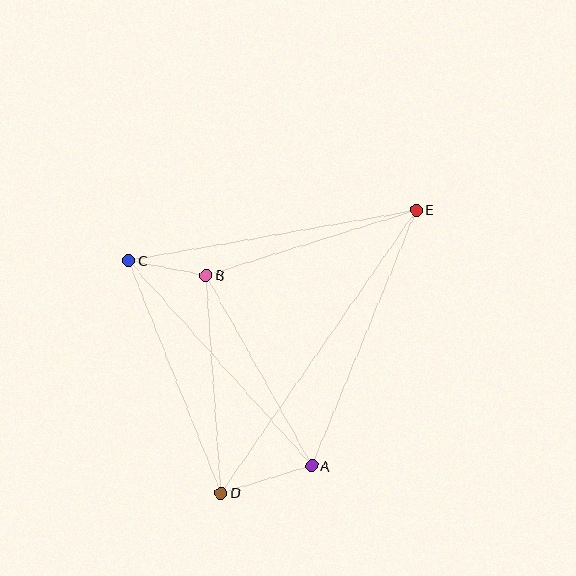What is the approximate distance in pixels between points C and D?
The distance between C and D is approximately 250 pixels.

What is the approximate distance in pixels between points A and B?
The distance between A and B is approximately 218 pixels.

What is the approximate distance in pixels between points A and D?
The distance between A and D is approximately 95 pixels.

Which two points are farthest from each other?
Points D and E are farthest from each other.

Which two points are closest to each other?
Points B and C are closest to each other.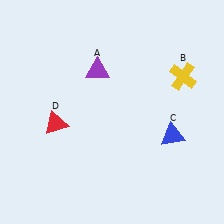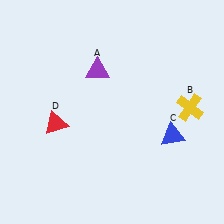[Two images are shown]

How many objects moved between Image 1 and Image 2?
1 object moved between the two images.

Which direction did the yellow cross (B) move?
The yellow cross (B) moved down.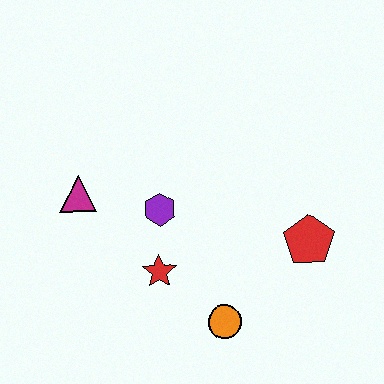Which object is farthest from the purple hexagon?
The red pentagon is farthest from the purple hexagon.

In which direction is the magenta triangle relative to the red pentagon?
The magenta triangle is to the left of the red pentagon.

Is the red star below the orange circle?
No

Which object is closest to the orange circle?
The red star is closest to the orange circle.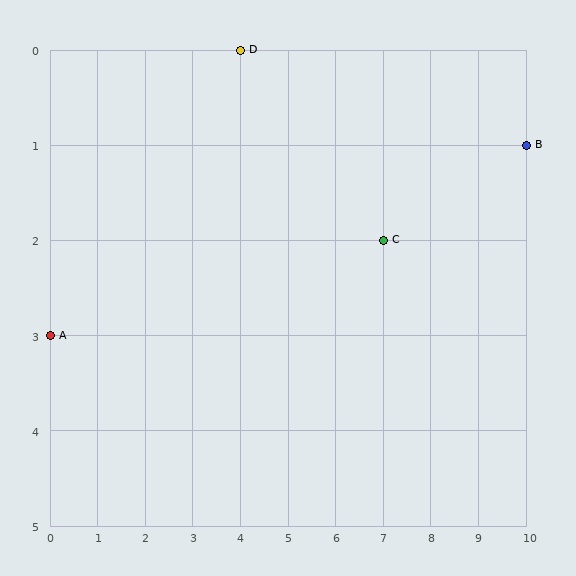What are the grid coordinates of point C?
Point C is at grid coordinates (7, 2).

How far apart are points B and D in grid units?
Points B and D are 6 columns and 1 row apart (about 6.1 grid units diagonally).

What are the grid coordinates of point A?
Point A is at grid coordinates (0, 3).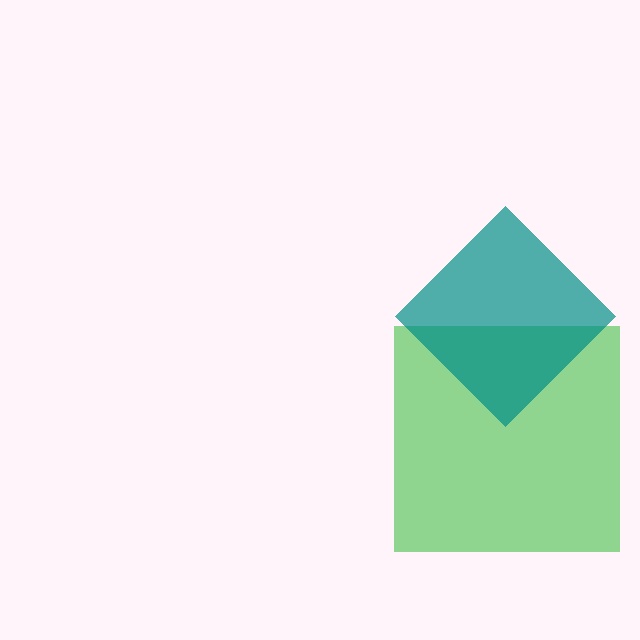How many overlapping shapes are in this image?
There are 2 overlapping shapes in the image.